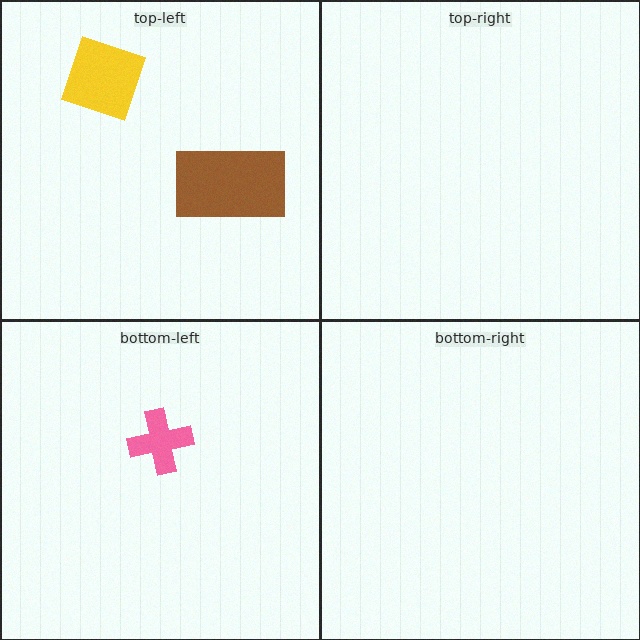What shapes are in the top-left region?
The yellow square, the brown rectangle.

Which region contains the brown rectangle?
The top-left region.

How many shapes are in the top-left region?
2.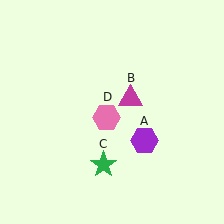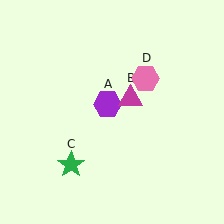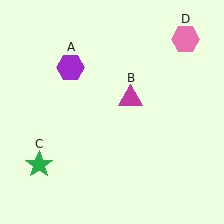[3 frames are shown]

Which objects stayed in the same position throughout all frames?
Magenta triangle (object B) remained stationary.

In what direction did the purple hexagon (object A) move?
The purple hexagon (object A) moved up and to the left.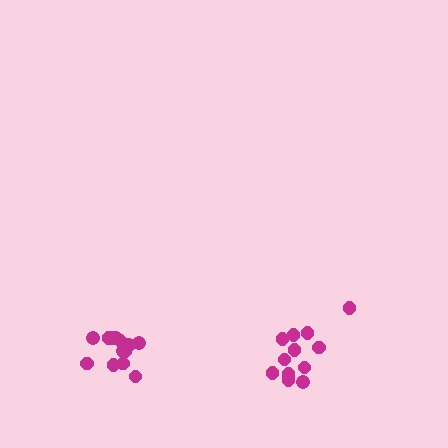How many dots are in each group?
Group 1: 14 dots, Group 2: 12 dots (26 total).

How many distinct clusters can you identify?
There are 2 distinct clusters.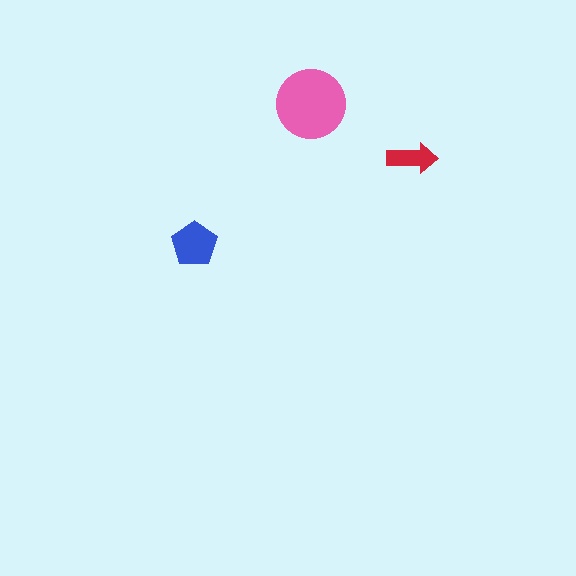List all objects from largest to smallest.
The pink circle, the blue pentagon, the red arrow.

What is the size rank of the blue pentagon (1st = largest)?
2nd.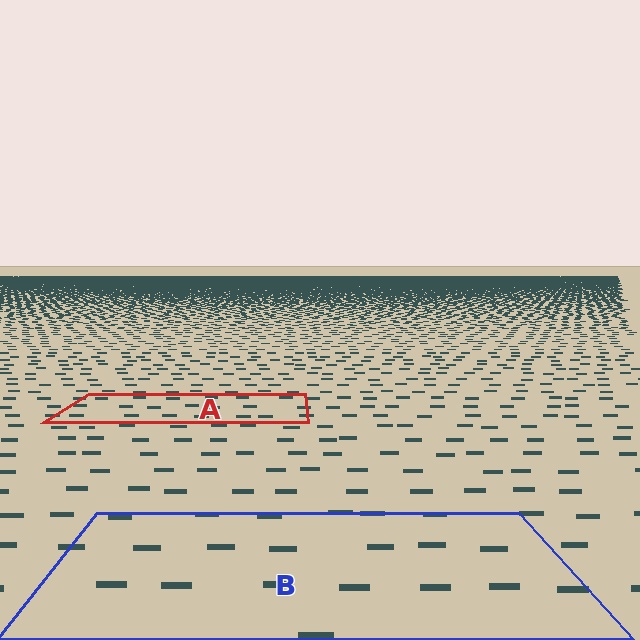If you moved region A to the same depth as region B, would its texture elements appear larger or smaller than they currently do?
They would appear larger. At a closer depth, the same texture elements are projected at a bigger on-screen size.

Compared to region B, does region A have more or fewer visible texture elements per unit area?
Region A has more texture elements per unit area — they are packed more densely because it is farther away.